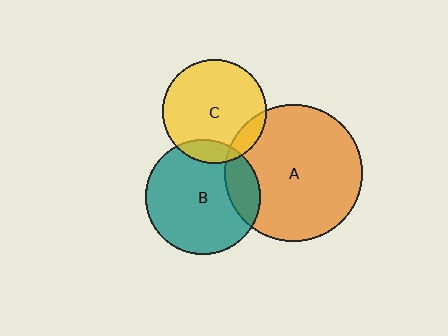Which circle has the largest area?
Circle A (orange).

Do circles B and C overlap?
Yes.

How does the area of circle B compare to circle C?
Approximately 1.2 times.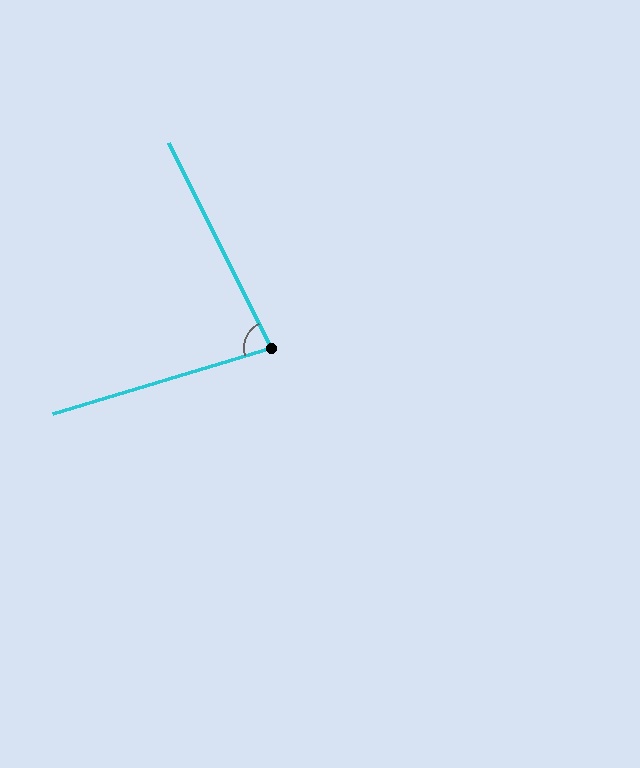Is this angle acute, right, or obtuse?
It is acute.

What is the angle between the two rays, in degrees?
Approximately 81 degrees.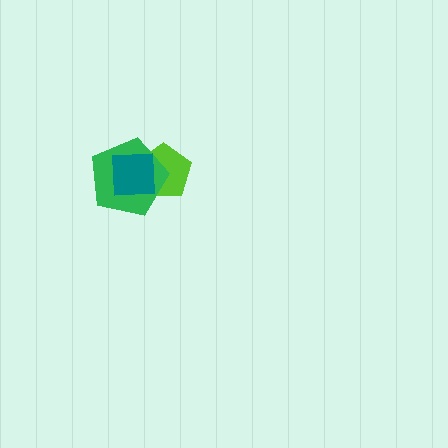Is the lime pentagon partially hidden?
Yes, it is partially covered by another shape.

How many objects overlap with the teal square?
2 objects overlap with the teal square.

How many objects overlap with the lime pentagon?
2 objects overlap with the lime pentagon.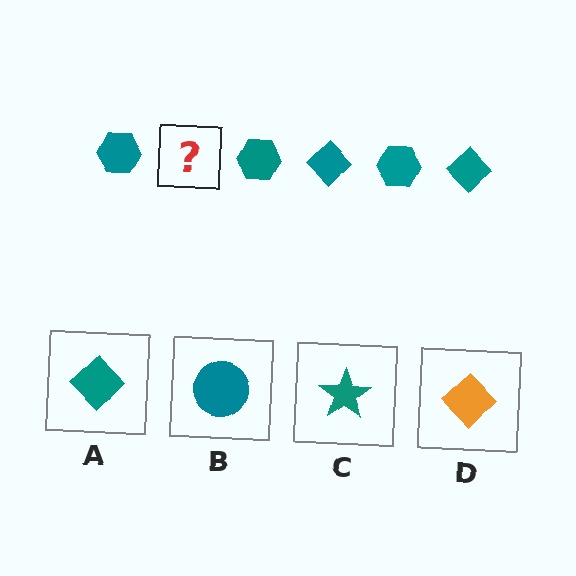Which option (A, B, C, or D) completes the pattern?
A.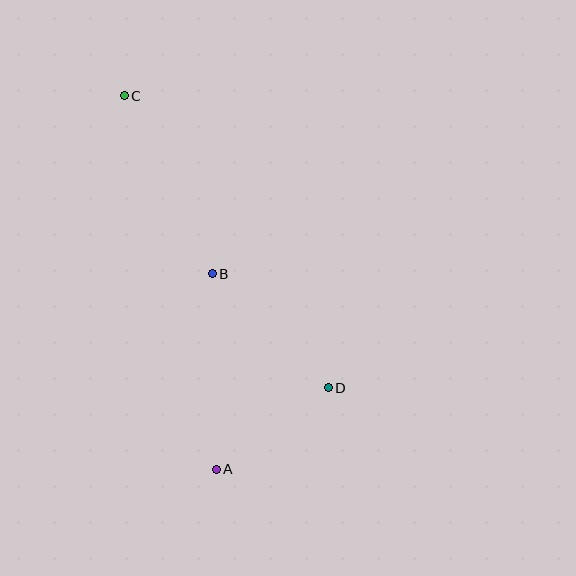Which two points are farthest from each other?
Points A and C are farthest from each other.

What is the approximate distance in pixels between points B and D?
The distance between B and D is approximately 163 pixels.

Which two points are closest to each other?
Points A and D are closest to each other.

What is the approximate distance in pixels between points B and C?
The distance between B and C is approximately 199 pixels.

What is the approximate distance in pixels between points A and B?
The distance between A and B is approximately 196 pixels.